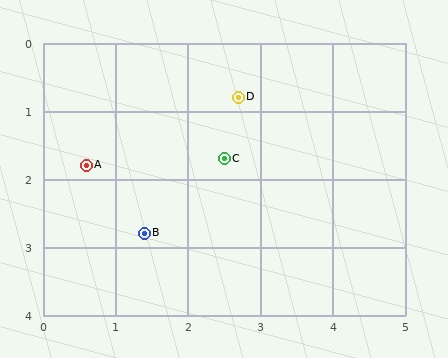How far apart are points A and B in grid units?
Points A and B are about 1.3 grid units apart.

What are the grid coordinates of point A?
Point A is at approximately (0.6, 1.8).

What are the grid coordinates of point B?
Point B is at approximately (1.4, 2.8).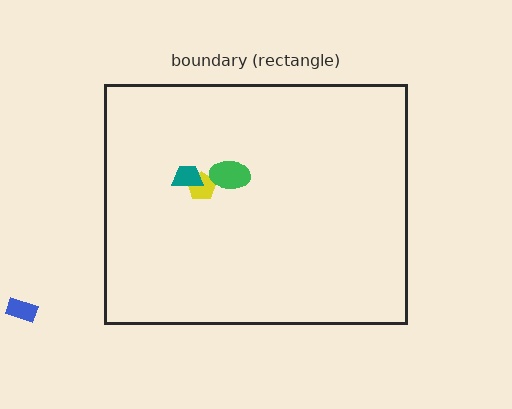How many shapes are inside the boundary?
3 inside, 1 outside.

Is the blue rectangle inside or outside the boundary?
Outside.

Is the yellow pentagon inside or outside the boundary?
Inside.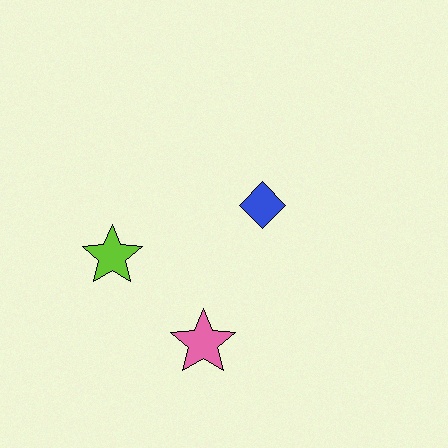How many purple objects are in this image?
There are no purple objects.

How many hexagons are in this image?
There are no hexagons.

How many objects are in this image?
There are 3 objects.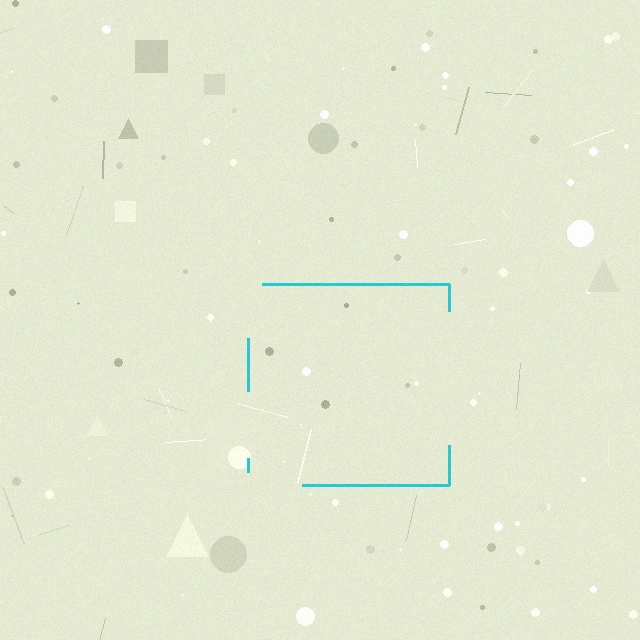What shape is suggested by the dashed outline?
The dashed outline suggests a square.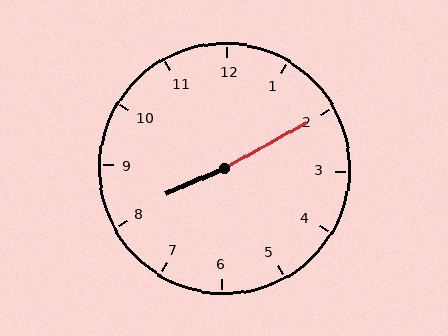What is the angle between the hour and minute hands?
Approximately 175 degrees.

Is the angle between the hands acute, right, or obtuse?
It is obtuse.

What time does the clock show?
8:10.